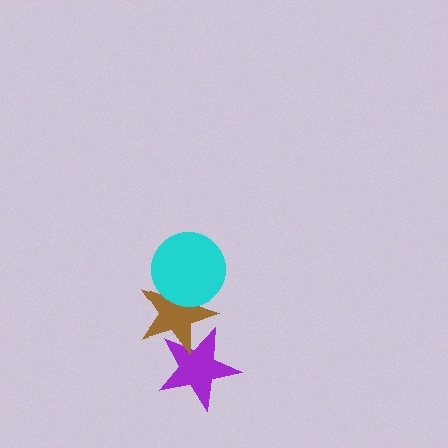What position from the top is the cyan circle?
The cyan circle is 1st from the top.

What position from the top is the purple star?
The purple star is 3rd from the top.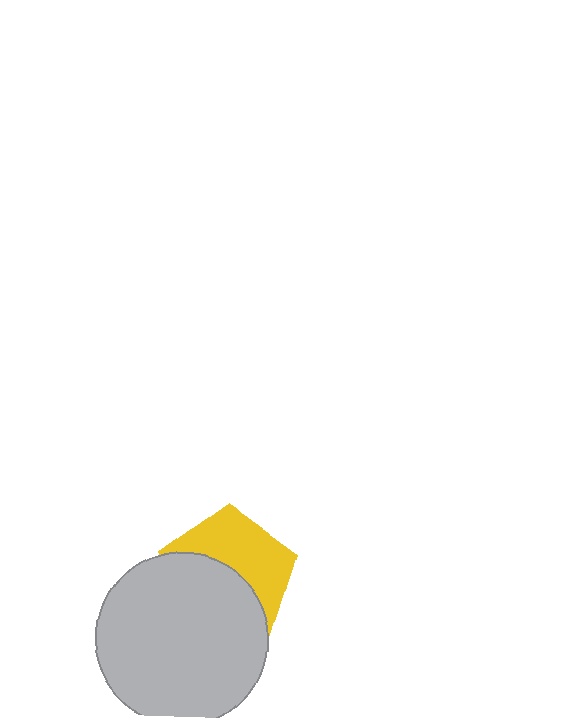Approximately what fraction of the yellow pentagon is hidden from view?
Roughly 52% of the yellow pentagon is hidden behind the light gray circle.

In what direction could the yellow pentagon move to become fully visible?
The yellow pentagon could move up. That would shift it out from behind the light gray circle entirely.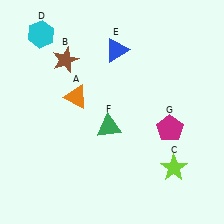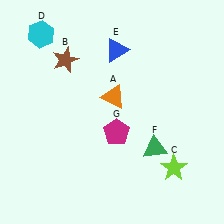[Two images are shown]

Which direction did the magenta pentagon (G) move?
The magenta pentagon (G) moved left.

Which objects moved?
The objects that moved are: the orange triangle (A), the green triangle (F), the magenta pentagon (G).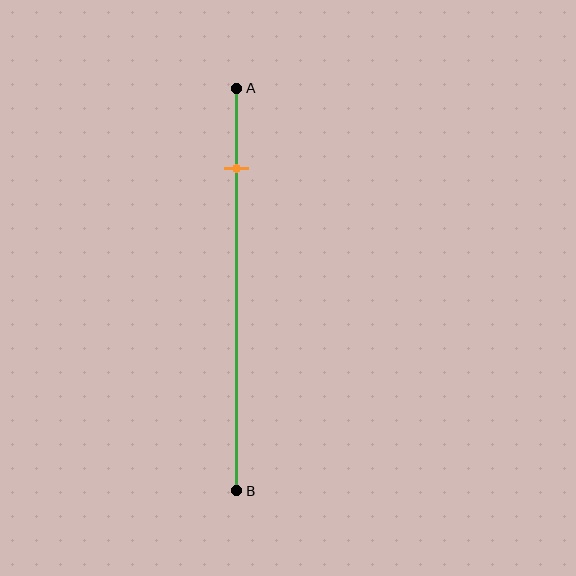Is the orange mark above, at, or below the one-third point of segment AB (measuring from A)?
The orange mark is above the one-third point of segment AB.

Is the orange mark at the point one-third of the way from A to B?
No, the mark is at about 20% from A, not at the 33% one-third point.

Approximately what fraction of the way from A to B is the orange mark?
The orange mark is approximately 20% of the way from A to B.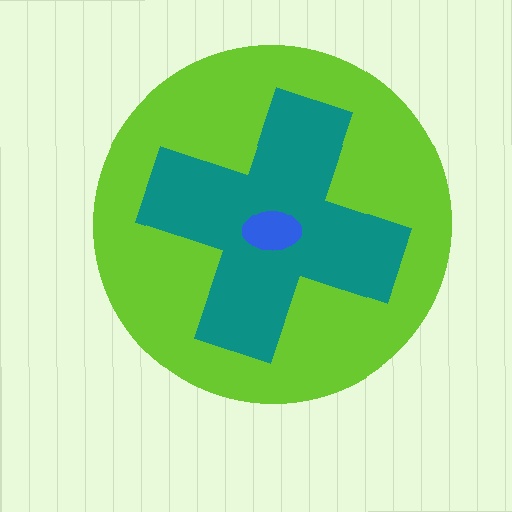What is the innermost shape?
The blue ellipse.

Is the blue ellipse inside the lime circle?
Yes.